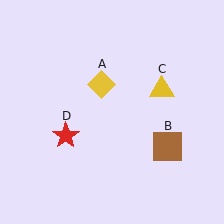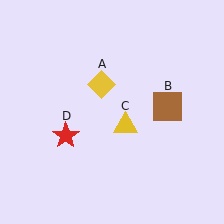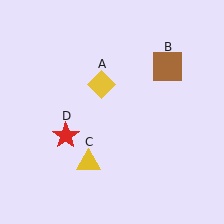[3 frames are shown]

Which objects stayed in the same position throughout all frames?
Yellow diamond (object A) and red star (object D) remained stationary.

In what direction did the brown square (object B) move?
The brown square (object B) moved up.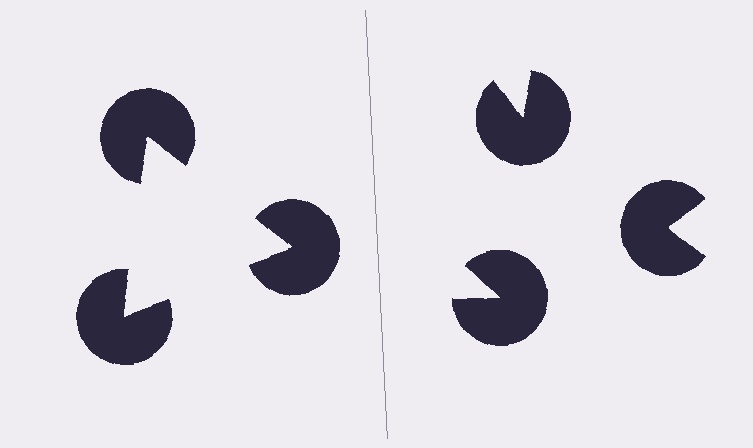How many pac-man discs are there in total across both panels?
6 — 3 on each side.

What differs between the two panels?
The pac-man discs are positioned identically on both sides; only the wedge orientations differ. On the left they align to a triangle; on the right they are misaligned.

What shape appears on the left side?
An illusory triangle.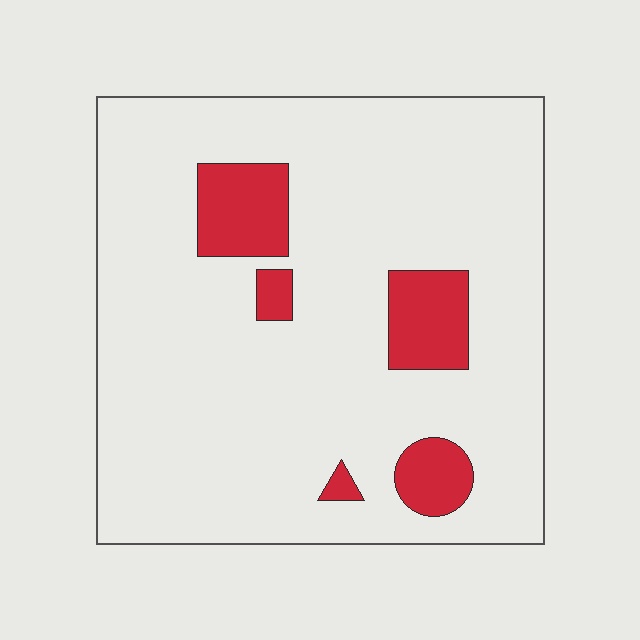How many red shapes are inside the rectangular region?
5.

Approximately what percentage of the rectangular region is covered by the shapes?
Approximately 10%.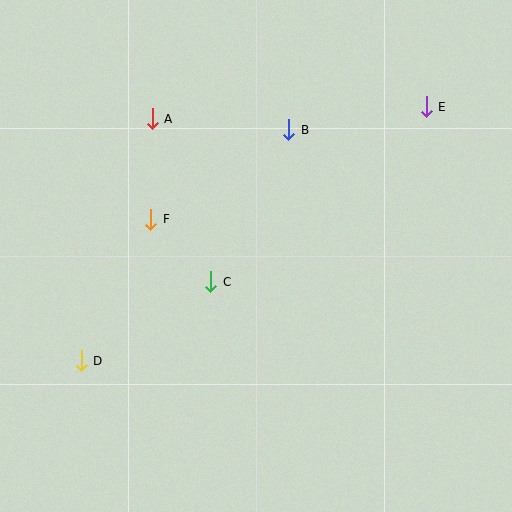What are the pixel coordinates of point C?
Point C is at (211, 282).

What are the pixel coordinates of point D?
Point D is at (81, 361).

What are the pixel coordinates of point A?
Point A is at (152, 119).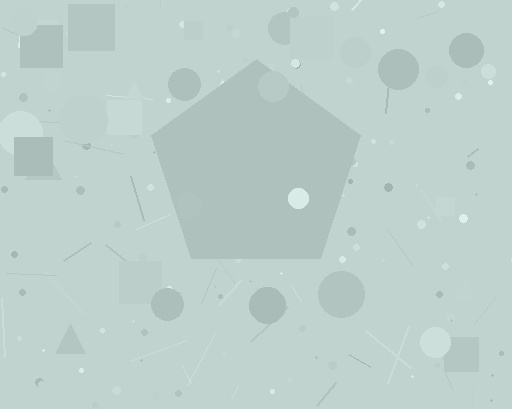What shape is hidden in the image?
A pentagon is hidden in the image.